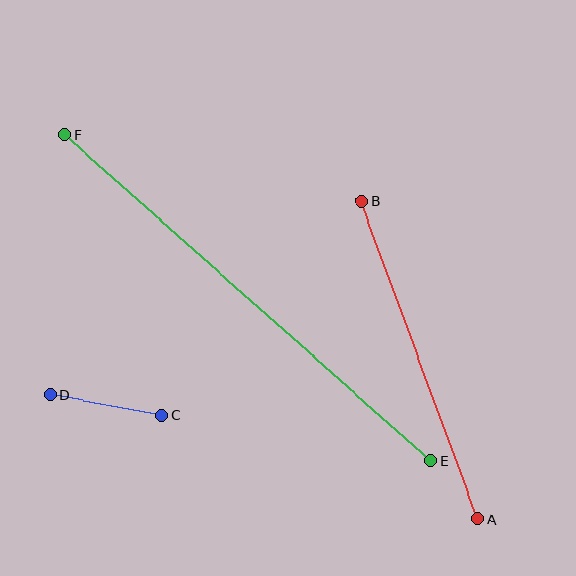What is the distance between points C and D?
The distance is approximately 113 pixels.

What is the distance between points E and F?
The distance is approximately 490 pixels.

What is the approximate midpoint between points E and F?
The midpoint is at approximately (248, 298) pixels.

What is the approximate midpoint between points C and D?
The midpoint is at approximately (106, 405) pixels.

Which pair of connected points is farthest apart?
Points E and F are farthest apart.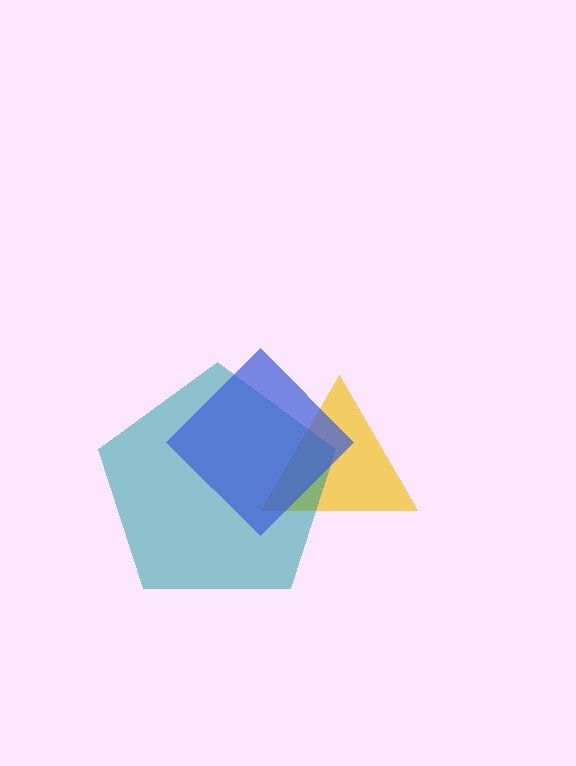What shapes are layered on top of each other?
The layered shapes are: a yellow triangle, a teal pentagon, a blue diamond.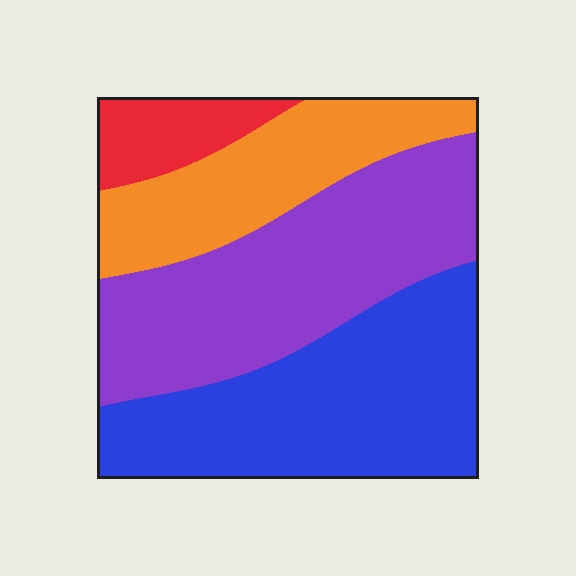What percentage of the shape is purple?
Purple covers 36% of the shape.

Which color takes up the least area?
Red, at roughly 10%.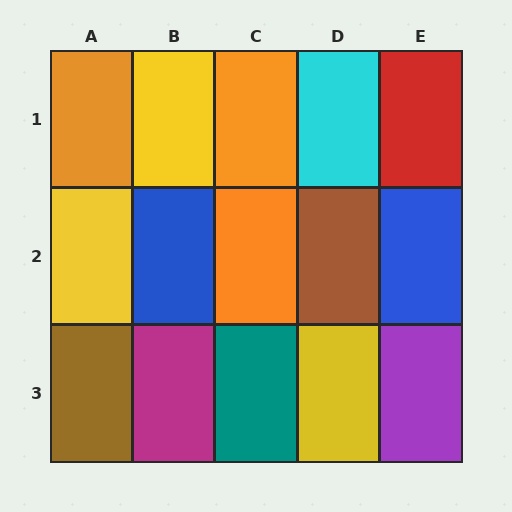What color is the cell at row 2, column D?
Brown.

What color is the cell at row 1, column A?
Orange.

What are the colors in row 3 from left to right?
Brown, magenta, teal, yellow, purple.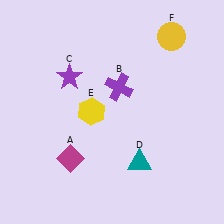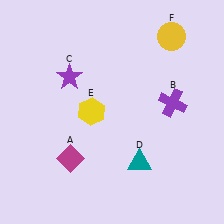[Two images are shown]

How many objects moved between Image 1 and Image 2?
1 object moved between the two images.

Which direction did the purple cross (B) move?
The purple cross (B) moved right.